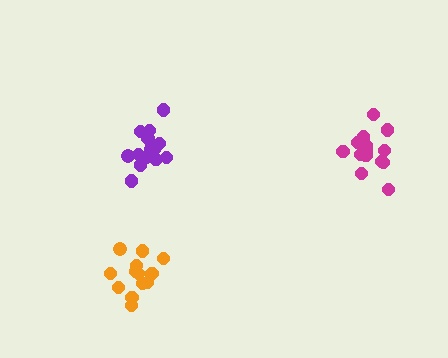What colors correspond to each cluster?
The clusters are colored: purple, orange, magenta.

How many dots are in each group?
Group 1: 15 dots, Group 2: 13 dots, Group 3: 14 dots (42 total).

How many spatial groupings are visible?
There are 3 spatial groupings.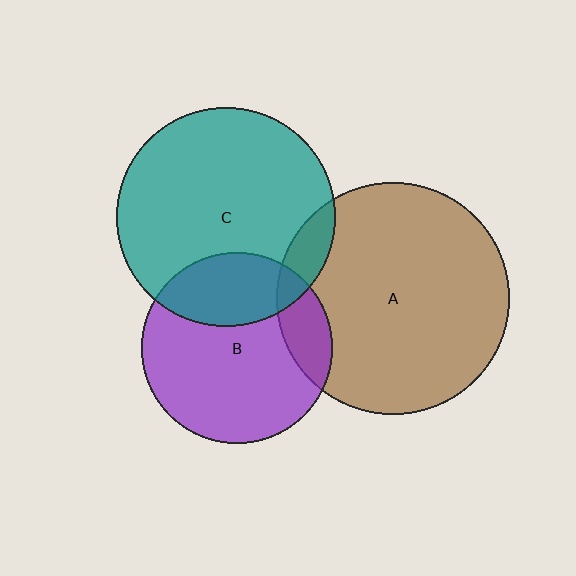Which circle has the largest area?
Circle A (brown).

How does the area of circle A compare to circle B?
Approximately 1.5 times.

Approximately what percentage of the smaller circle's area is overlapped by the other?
Approximately 10%.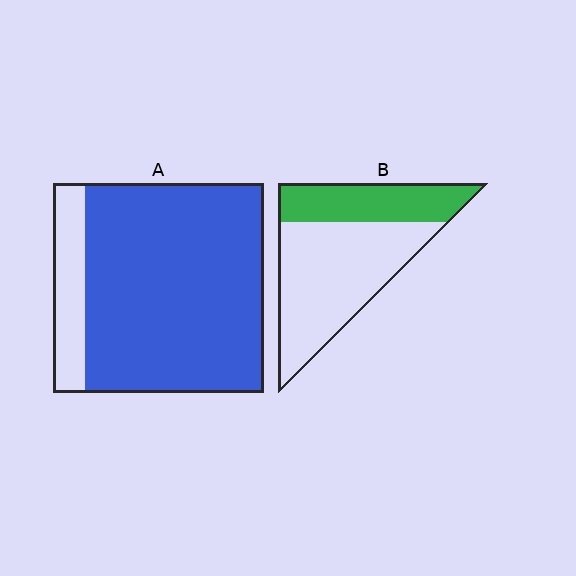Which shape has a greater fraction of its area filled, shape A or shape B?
Shape A.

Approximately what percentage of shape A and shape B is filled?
A is approximately 85% and B is approximately 35%.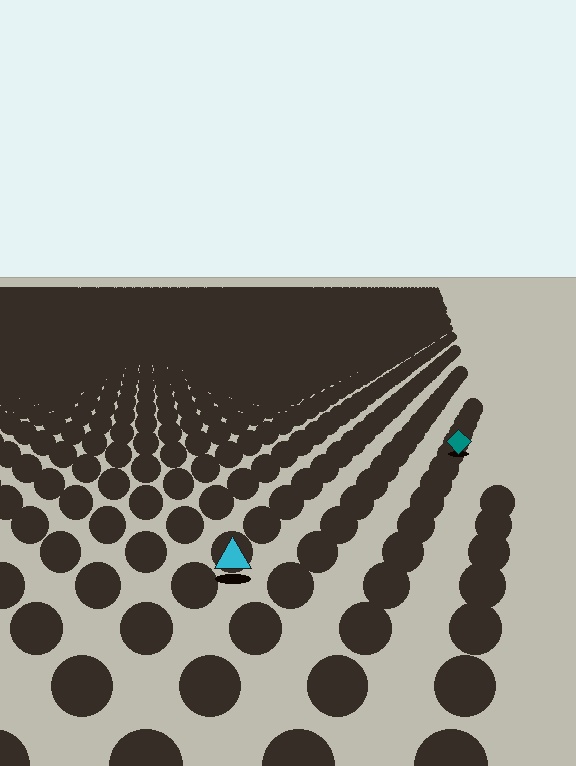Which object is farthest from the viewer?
The teal diamond is farthest from the viewer. It appears smaller and the ground texture around it is denser.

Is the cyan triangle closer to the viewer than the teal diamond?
Yes. The cyan triangle is closer — you can tell from the texture gradient: the ground texture is coarser near it.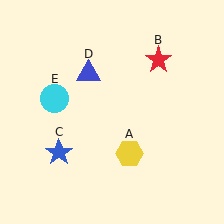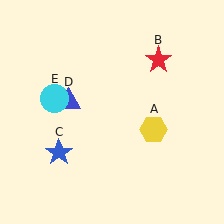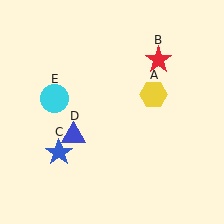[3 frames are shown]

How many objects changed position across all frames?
2 objects changed position: yellow hexagon (object A), blue triangle (object D).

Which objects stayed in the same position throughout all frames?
Red star (object B) and blue star (object C) and cyan circle (object E) remained stationary.